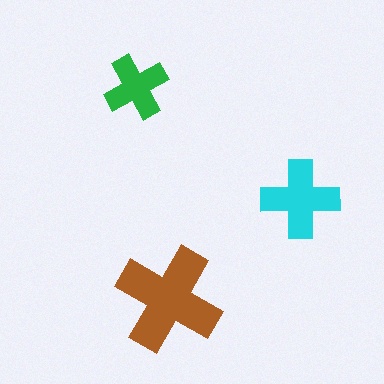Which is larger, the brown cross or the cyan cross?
The brown one.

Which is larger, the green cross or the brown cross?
The brown one.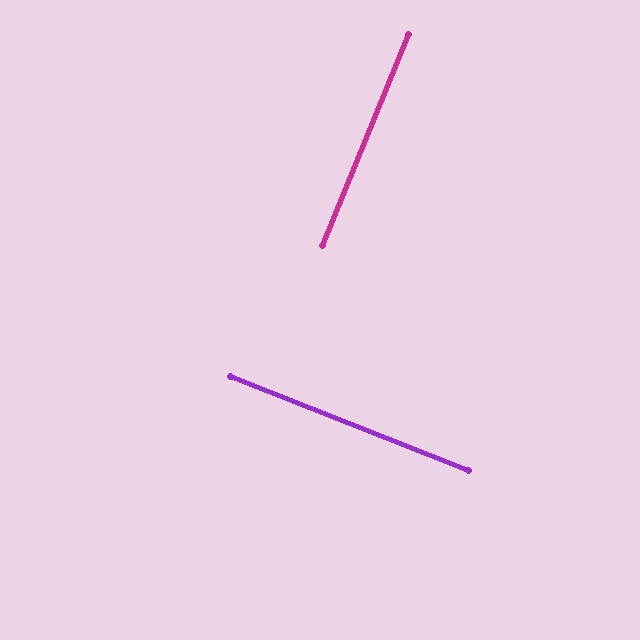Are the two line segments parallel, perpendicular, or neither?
Perpendicular — they meet at approximately 90°.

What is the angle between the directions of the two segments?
Approximately 90 degrees.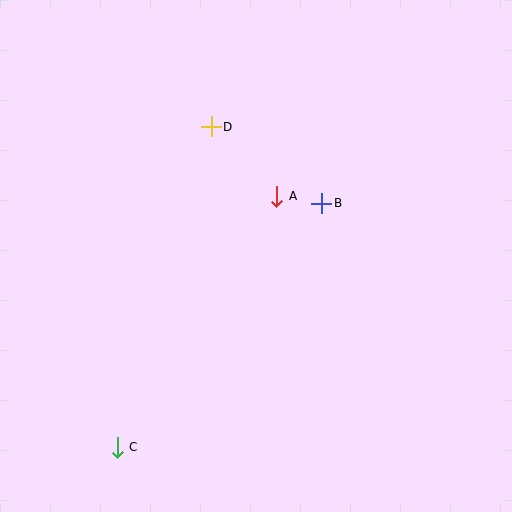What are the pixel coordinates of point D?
Point D is at (211, 127).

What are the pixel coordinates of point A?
Point A is at (277, 196).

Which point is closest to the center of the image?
Point A at (277, 196) is closest to the center.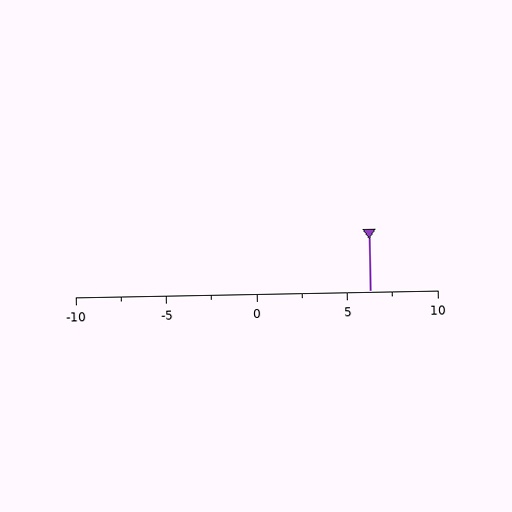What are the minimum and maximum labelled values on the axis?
The axis runs from -10 to 10.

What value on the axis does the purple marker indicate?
The marker indicates approximately 6.2.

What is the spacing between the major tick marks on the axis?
The major ticks are spaced 5 apart.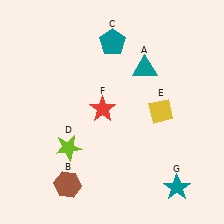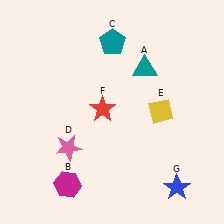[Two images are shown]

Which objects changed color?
B changed from brown to magenta. D changed from lime to pink. G changed from teal to blue.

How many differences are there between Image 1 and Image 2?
There are 3 differences between the two images.